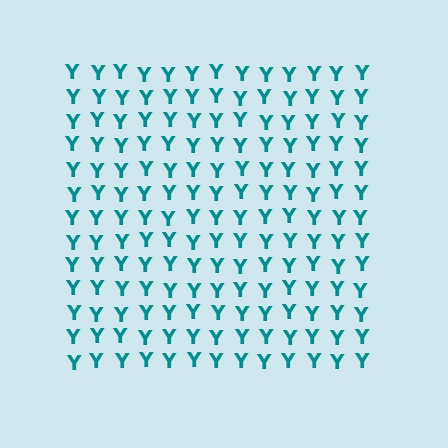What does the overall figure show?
The overall figure shows a square.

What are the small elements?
The small elements are letter Y's.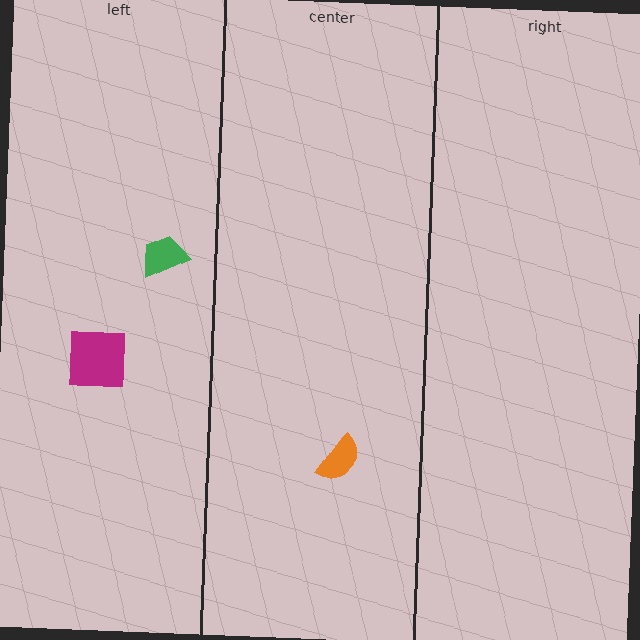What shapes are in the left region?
The magenta square, the green trapezoid.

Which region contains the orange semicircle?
The center region.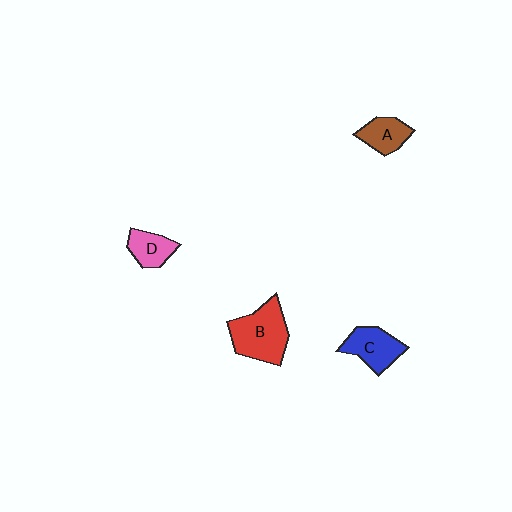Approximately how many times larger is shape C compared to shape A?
Approximately 1.3 times.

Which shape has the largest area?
Shape B (red).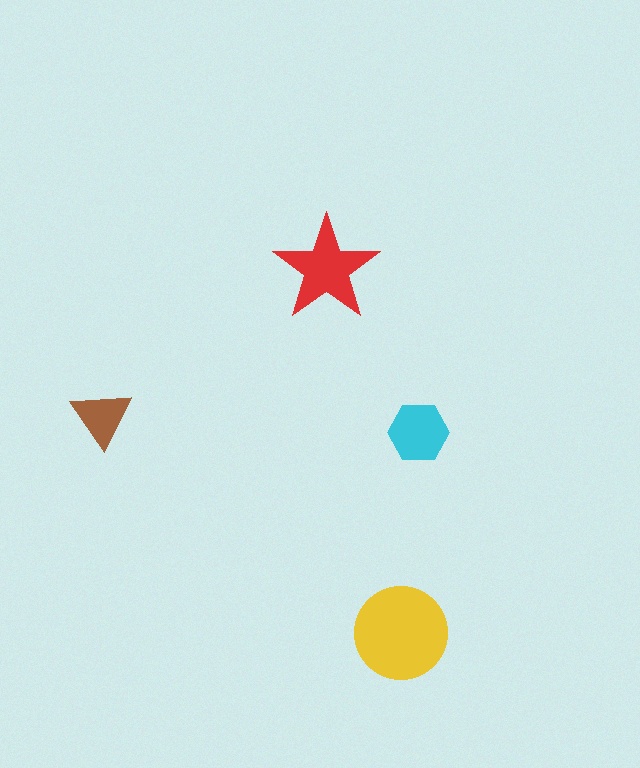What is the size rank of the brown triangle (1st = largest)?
4th.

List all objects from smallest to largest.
The brown triangle, the cyan hexagon, the red star, the yellow circle.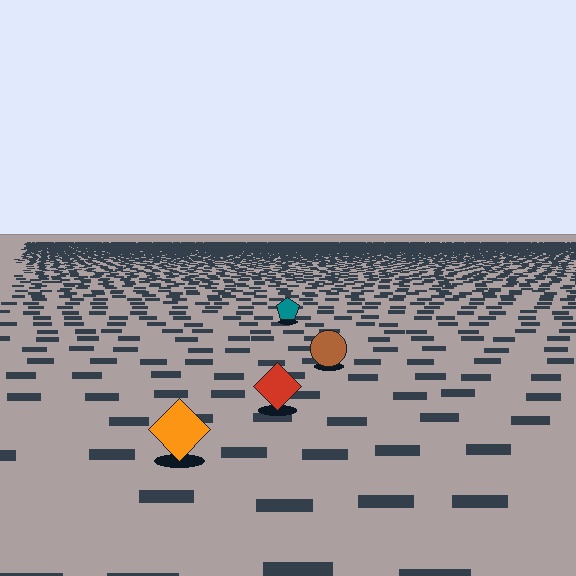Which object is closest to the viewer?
The orange diamond is closest. The texture marks near it are larger and more spread out.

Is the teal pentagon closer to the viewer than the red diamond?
No. The red diamond is closer — you can tell from the texture gradient: the ground texture is coarser near it.